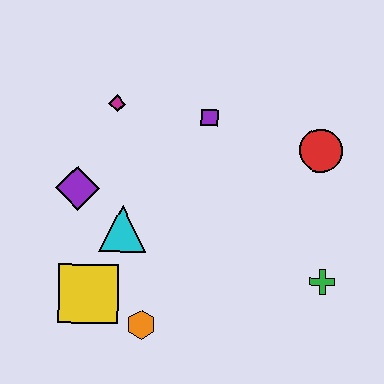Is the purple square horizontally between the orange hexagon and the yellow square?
No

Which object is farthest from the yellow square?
The red circle is farthest from the yellow square.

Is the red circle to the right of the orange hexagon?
Yes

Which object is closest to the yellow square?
The orange hexagon is closest to the yellow square.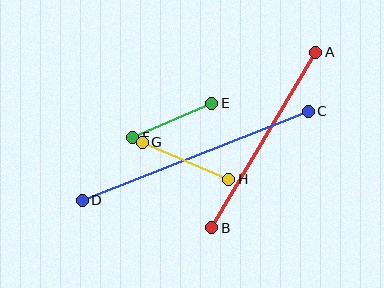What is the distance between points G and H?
The distance is approximately 94 pixels.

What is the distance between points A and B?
The distance is approximately 204 pixels.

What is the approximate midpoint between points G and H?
The midpoint is at approximately (186, 161) pixels.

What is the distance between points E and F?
The distance is approximately 86 pixels.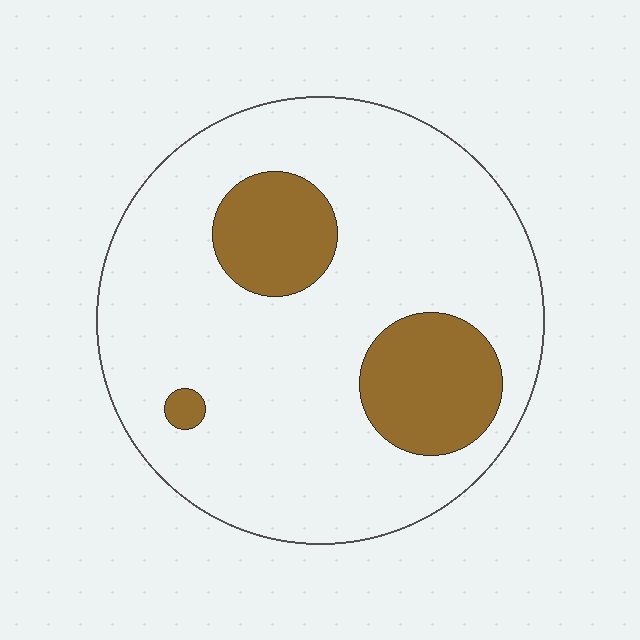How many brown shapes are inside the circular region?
3.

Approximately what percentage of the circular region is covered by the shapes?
Approximately 20%.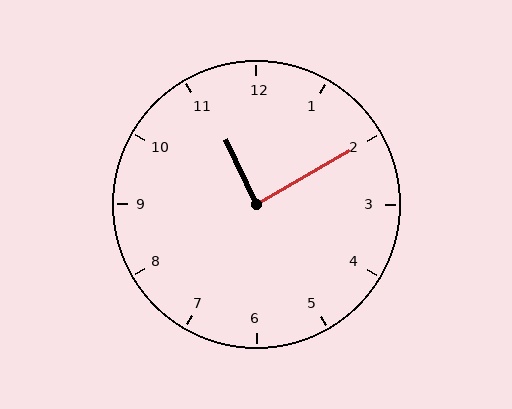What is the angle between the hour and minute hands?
Approximately 85 degrees.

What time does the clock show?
11:10.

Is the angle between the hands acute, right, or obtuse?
It is right.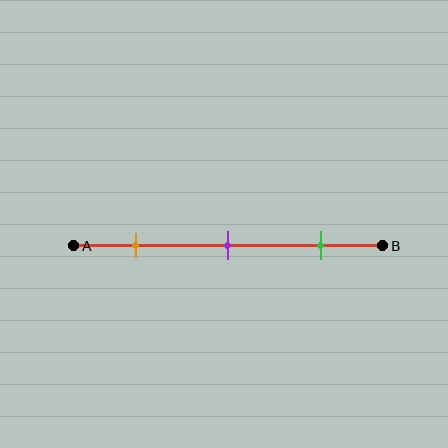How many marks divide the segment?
There are 3 marks dividing the segment.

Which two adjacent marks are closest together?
The orange and purple marks are the closest adjacent pair.